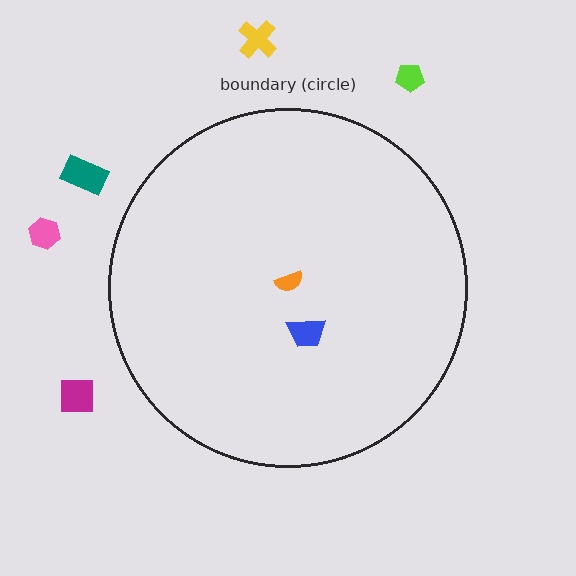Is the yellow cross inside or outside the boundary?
Outside.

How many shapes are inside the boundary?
2 inside, 5 outside.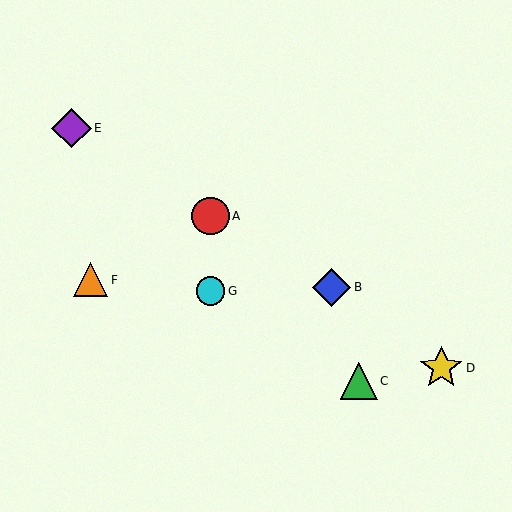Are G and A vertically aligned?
Yes, both are at x≈210.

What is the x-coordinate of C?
Object C is at x≈359.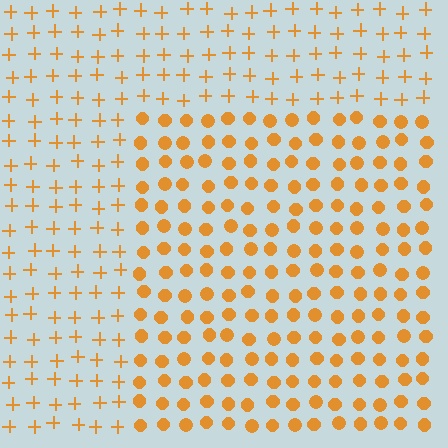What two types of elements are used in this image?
The image uses circles inside the rectangle region and plus signs outside it.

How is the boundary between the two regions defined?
The boundary is defined by a change in element shape: circles inside vs. plus signs outside. All elements share the same color and spacing.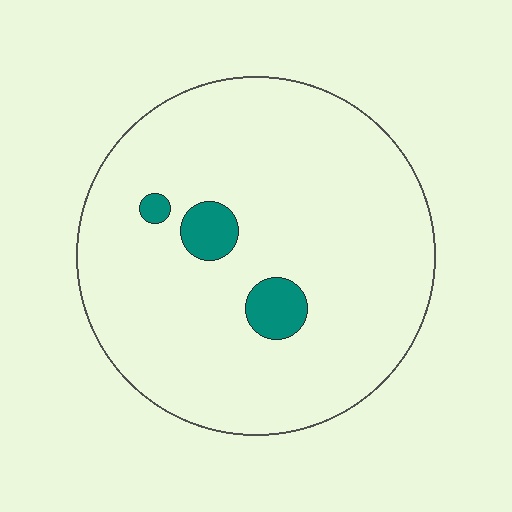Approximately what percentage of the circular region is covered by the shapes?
Approximately 5%.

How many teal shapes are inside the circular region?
3.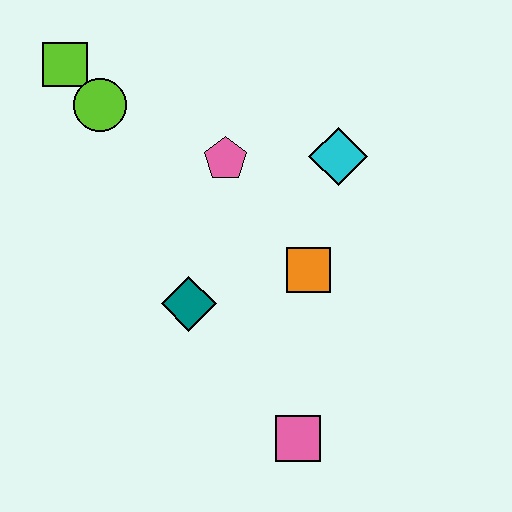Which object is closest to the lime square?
The lime circle is closest to the lime square.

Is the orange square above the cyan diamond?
No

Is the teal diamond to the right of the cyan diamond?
No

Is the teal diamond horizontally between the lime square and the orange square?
Yes